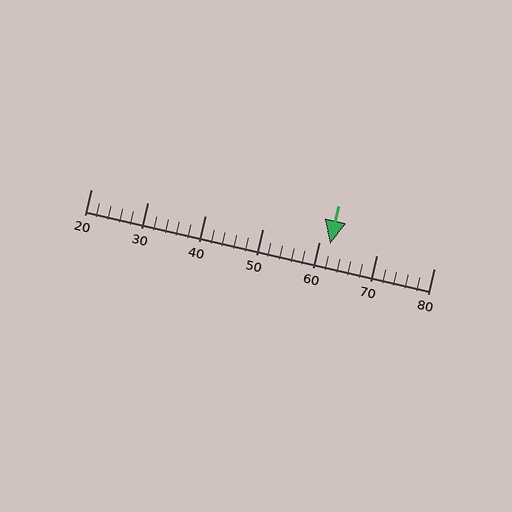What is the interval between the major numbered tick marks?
The major tick marks are spaced 10 units apart.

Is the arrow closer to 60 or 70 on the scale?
The arrow is closer to 60.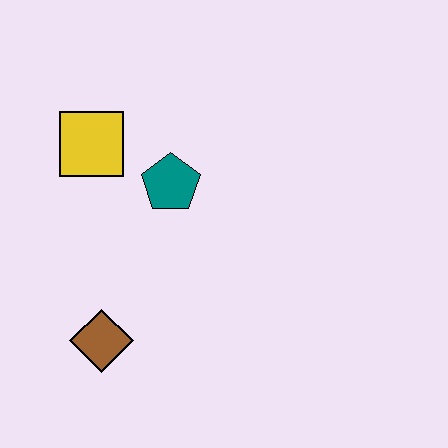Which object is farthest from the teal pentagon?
The brown diamond is farthest from the teal pentagon.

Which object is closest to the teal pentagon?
The yellow square is closest to the teal pentagon.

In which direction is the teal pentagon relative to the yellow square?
The teal pentagon is to the right of the yellow square.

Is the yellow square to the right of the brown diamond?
No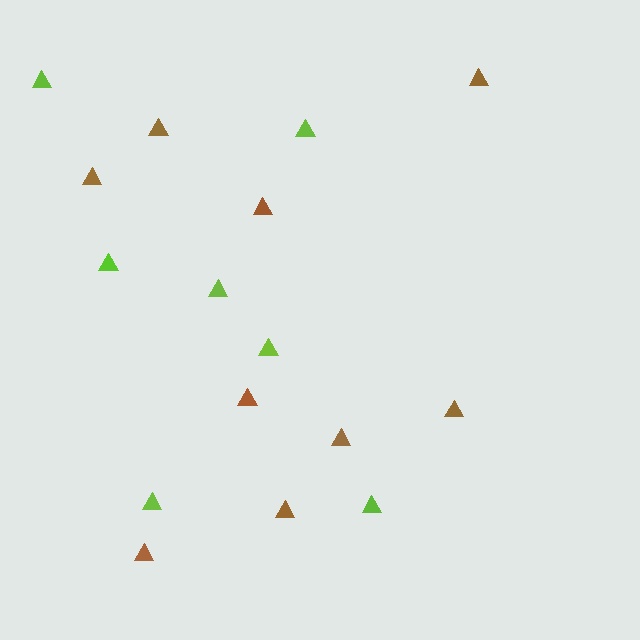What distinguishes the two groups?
There are 2 groups: one group of lime triangles (7) and one group of brown triangles (9).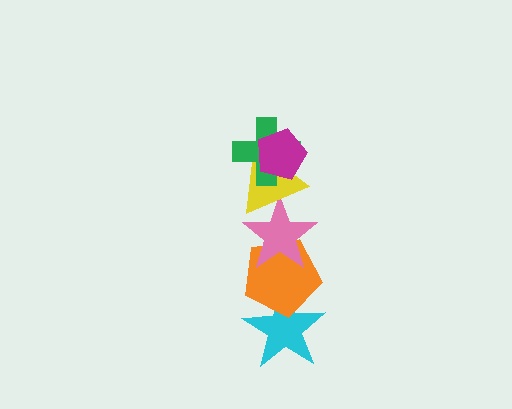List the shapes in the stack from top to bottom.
From top to bottom: the magenta pentagon, the green cross, the yellow triangle, the pink star, the orange pentagon, the cyan star.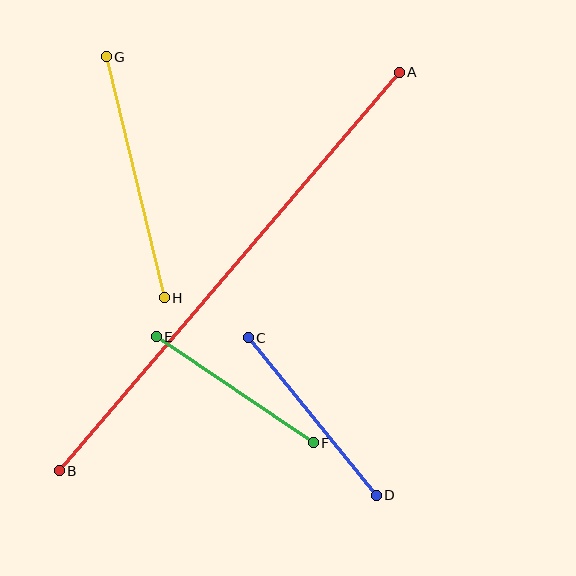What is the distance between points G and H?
The distance is approximately 248 pixels.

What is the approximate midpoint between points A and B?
The midpoint is at approximately (229, 271) pixels.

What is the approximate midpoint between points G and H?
The midpoint is at approximately (135, 177) pixels.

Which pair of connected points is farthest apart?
Points A and B are farthest apart.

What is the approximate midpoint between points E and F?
The midpoint is at approximately (235, 390) pixels.